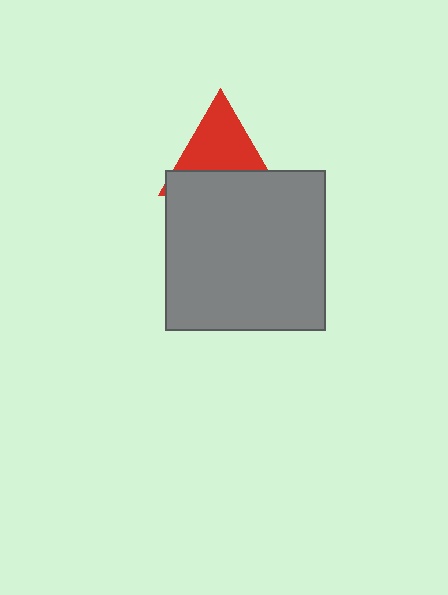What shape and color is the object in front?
The object in front is a gray square.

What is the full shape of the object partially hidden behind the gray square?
The partially hidden object is a red triangle.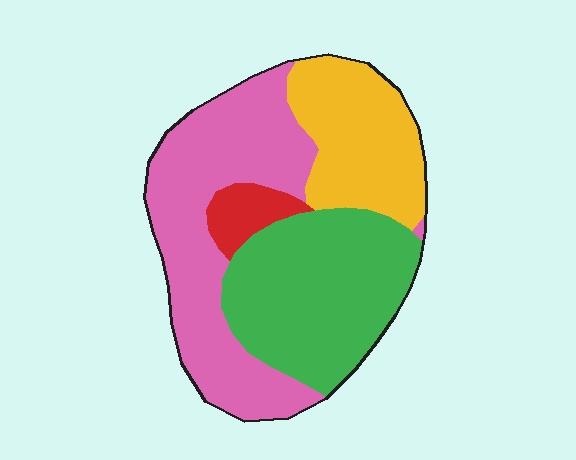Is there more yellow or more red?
Yellow.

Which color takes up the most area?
Pink, at roughly 40%.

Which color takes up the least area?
Red, at roughly 5%.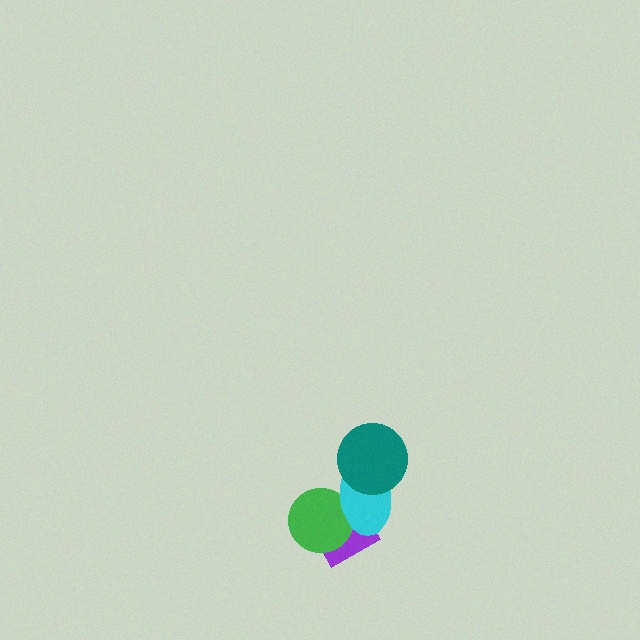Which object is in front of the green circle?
The cyan ellipse is in front of the green circle.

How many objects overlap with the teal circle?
1 object overlaps with the teal circle.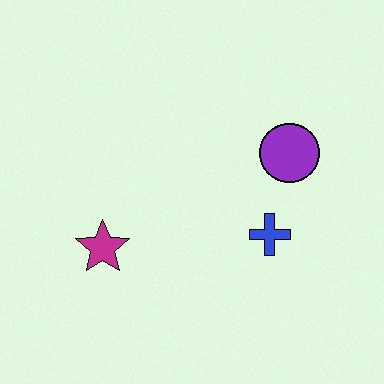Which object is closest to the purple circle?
The blue cross is closest to the purple circle.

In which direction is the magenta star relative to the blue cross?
The magenta star is to the left of the blue cross.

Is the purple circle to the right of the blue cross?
Yes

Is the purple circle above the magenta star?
Yes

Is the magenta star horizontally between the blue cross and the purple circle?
No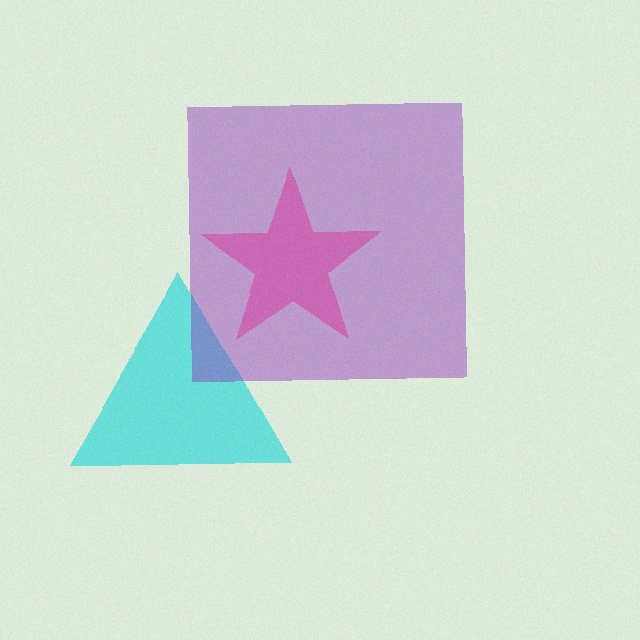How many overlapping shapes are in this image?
There are 3 overlapping shapes in the image.